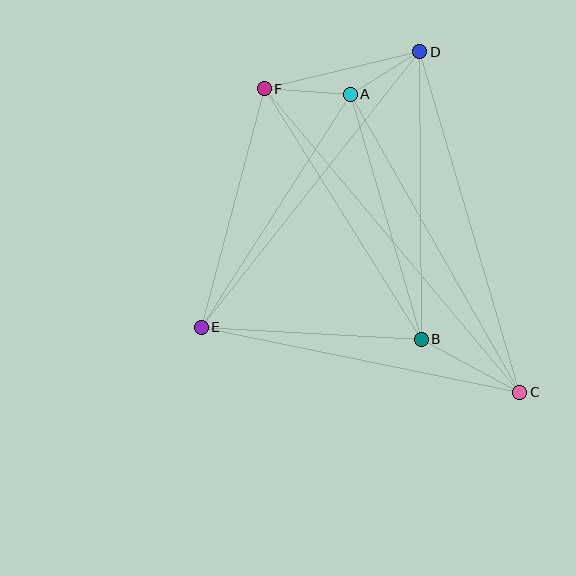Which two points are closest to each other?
Points A and D are closest to each other.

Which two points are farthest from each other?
Points C and F are farthest from each other.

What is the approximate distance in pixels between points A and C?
The distance between A and C is approximately 343 pixels.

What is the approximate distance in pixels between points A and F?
The distance between A and F is approximately 86 pixels.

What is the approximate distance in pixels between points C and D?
The distance between C and D is approximately 355 pixels.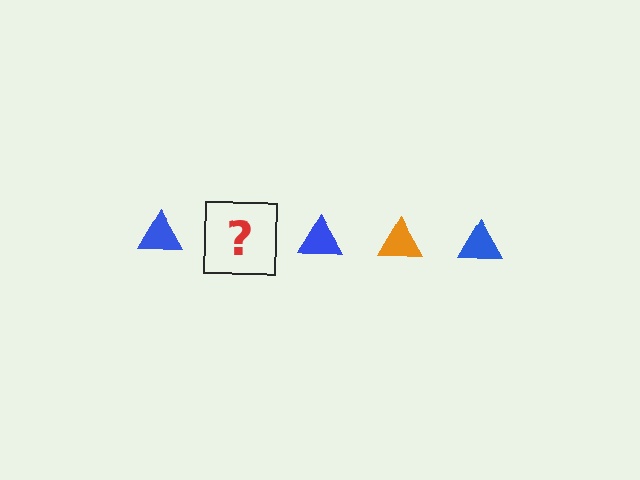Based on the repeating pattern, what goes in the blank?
The blank should be an orange triangle.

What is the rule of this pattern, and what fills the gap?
The rule is that the pattern cycles through blue, orange triangles. The gap should be filled with an orange triangle.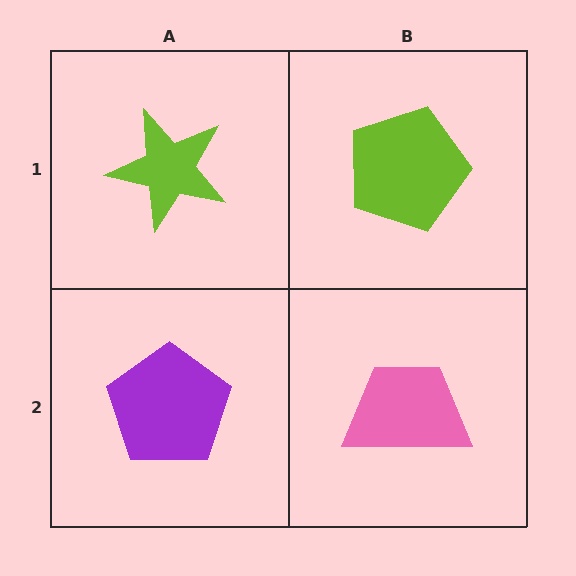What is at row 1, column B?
A lime pentagon.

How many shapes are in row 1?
2 shapes.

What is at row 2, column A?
A purple pentagon.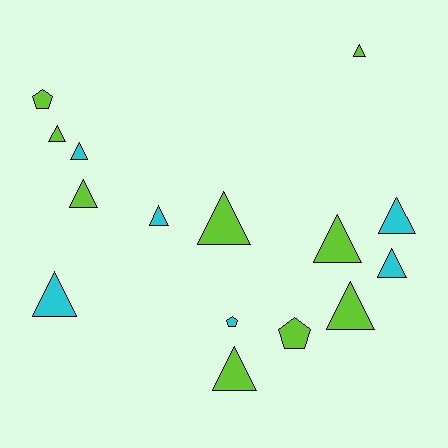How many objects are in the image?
There are 15 objects.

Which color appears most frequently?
Lime, with 9 objects.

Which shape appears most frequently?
Triangle, with 12 objects.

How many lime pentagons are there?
There are 2 lime pentagons.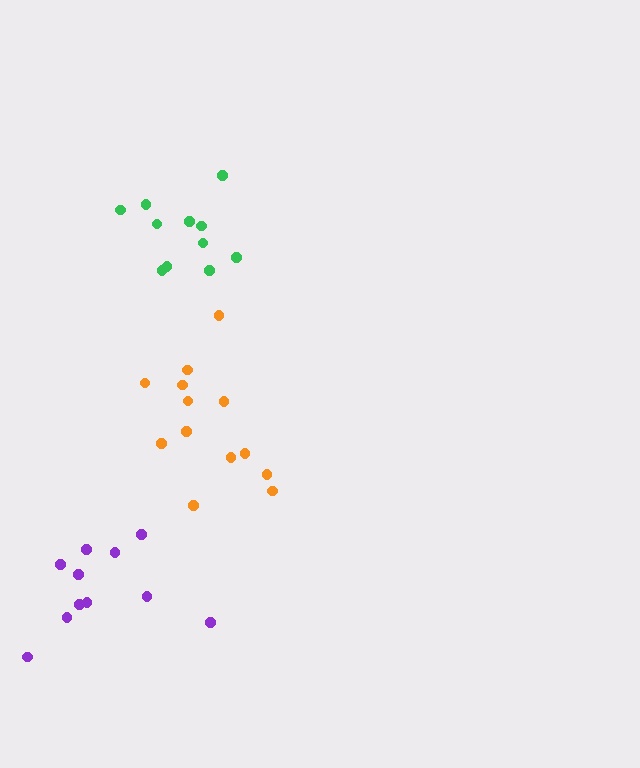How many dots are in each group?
Group 1: 13 dots, Group 2: 11 dots, Group 3: 12 dots (36 total).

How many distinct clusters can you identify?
There are 3 distinct clusters.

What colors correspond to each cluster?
The clusters are colored: orange, purple, green.